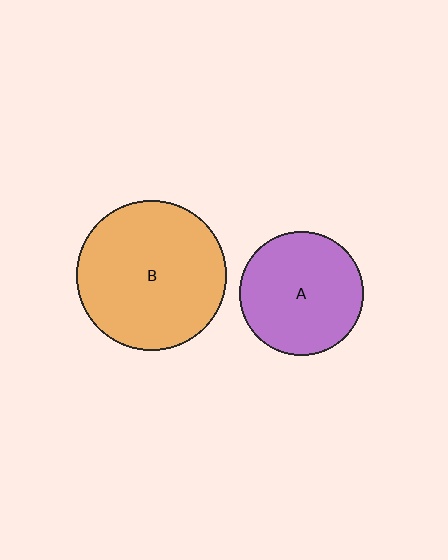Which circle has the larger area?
Circle B (orange).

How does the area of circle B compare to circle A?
Approximately 1.5 times.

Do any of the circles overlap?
No, none of the circles overlap.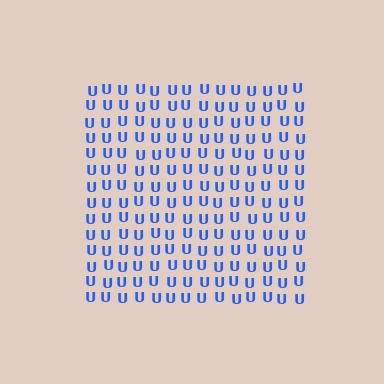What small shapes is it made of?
It is made of small letter U's.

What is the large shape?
The large shape is a square.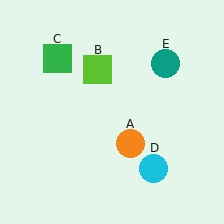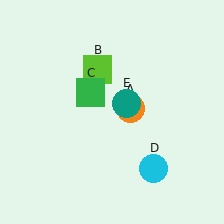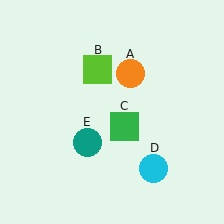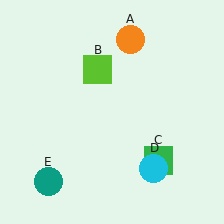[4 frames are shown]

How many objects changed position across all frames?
3 objects changed position: orange circle (object A), green square (object C), teal circle (object E).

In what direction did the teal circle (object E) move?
The teal circle (object E) moved down and to the left.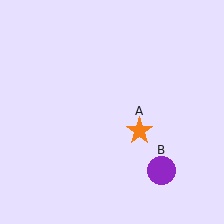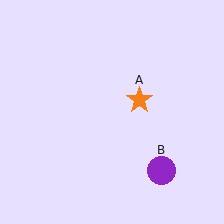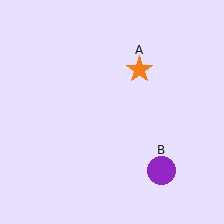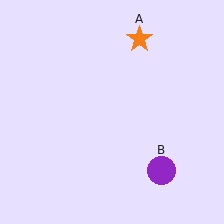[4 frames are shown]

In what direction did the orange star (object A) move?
The orange star (object A) moved up.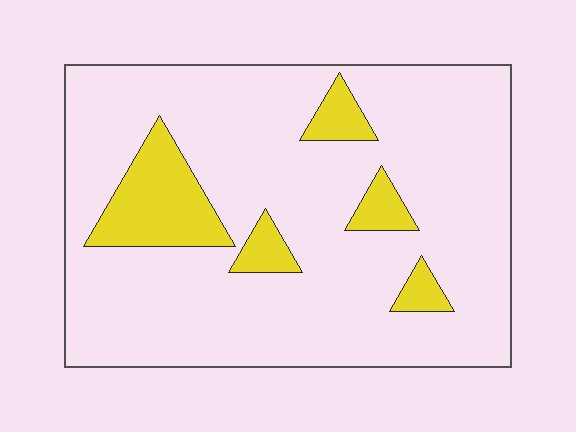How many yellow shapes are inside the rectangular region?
5.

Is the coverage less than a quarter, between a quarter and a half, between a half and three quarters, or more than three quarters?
Less than a quarter.